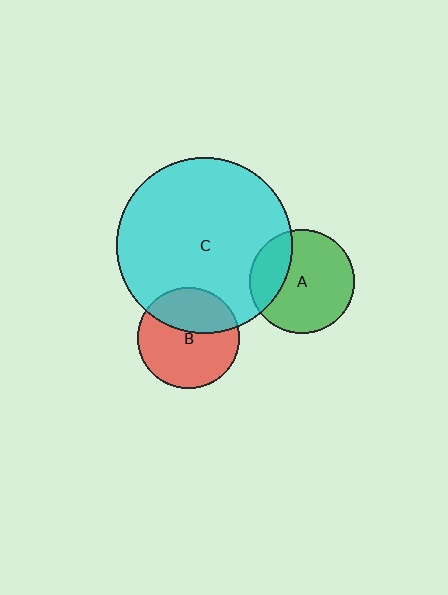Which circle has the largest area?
Circle C (cyan).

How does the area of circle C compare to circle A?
Approximately 2.8 times.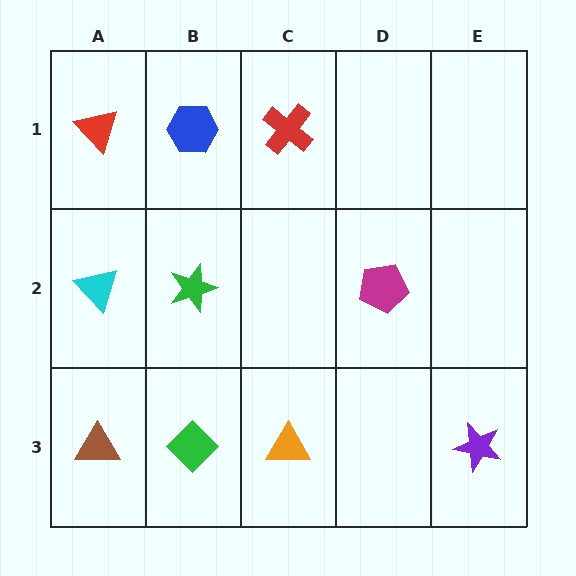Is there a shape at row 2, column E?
No, that cell is empty.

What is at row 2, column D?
A magenta pentagon.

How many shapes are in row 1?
3 shapes.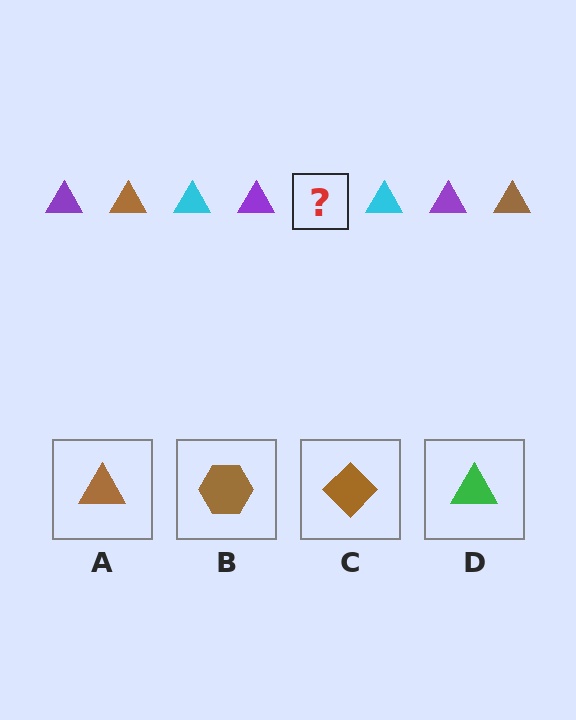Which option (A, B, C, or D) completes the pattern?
A.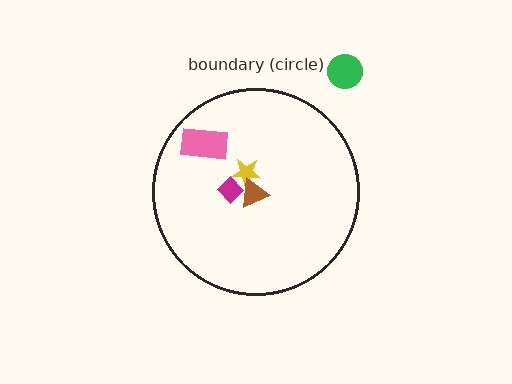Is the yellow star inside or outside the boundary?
Inside.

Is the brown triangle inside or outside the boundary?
Inside.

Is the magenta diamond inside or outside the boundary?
Inside.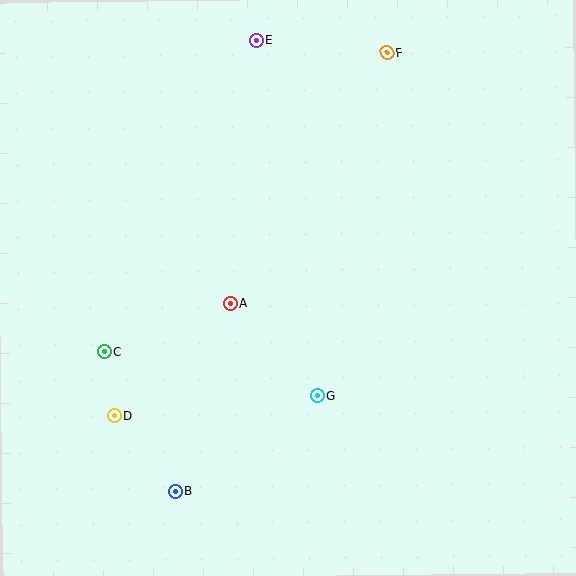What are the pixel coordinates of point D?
Point D is at (115, 416).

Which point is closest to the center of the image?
Point A at (230, 304) is closest to the center.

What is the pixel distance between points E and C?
The distance between E and C is 347 pixels.